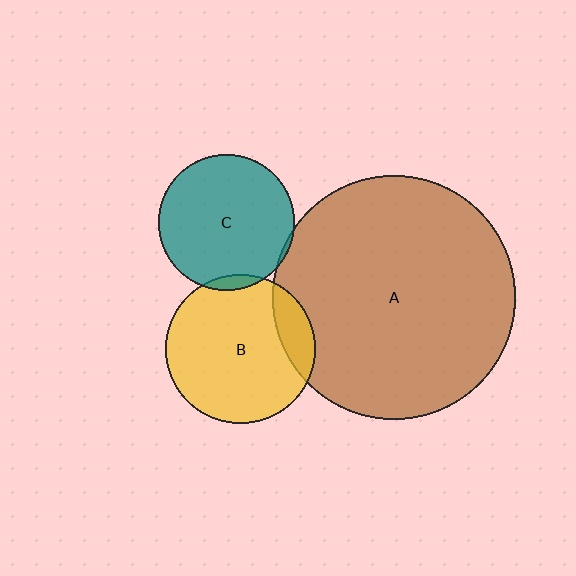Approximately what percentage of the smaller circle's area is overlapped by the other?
Approximately 15%.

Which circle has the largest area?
Circle A (brown).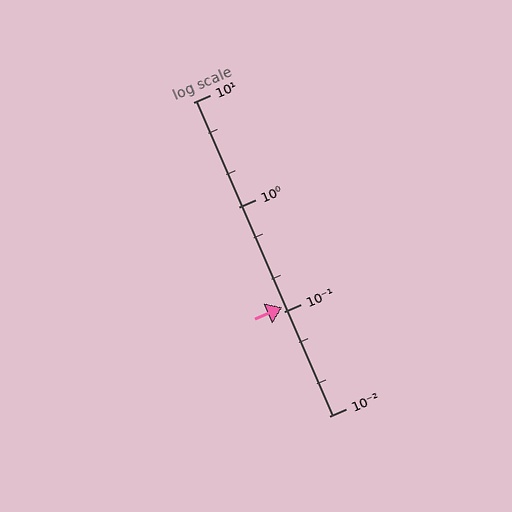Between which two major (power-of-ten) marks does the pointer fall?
The pointer is between 0.1 and 1.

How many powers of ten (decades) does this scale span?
The scale spans 3 decades, from 0.01 to 10.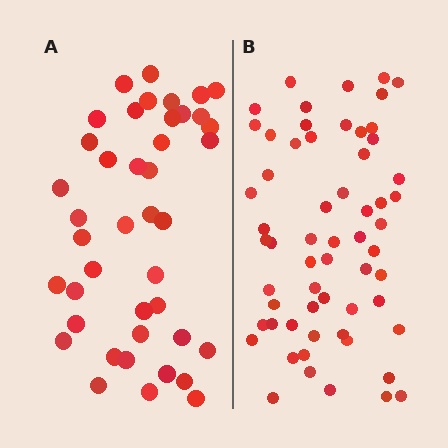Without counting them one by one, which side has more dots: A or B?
Region B (the right region) has more dots.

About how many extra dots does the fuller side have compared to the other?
Region B has approximately 20 more dots than region A.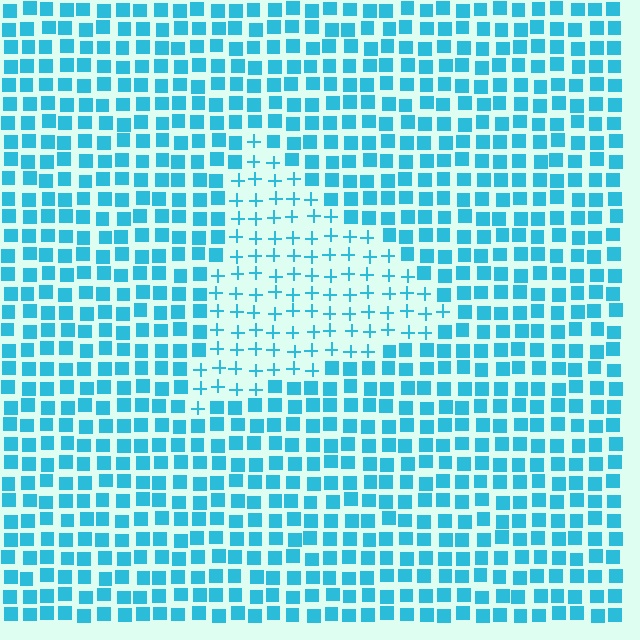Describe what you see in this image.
The image is filled with small cyan elements arranged in a uniform grid. A triangle-shaped region contains plus signs, while the surrounding area contains squares. The boundary is defined purely by the change in element shape.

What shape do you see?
I see a triangle.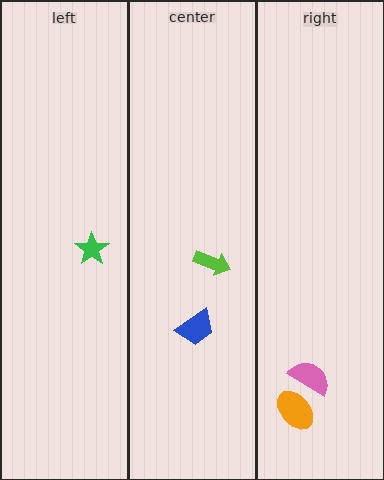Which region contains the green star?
The left region.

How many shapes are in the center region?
2.